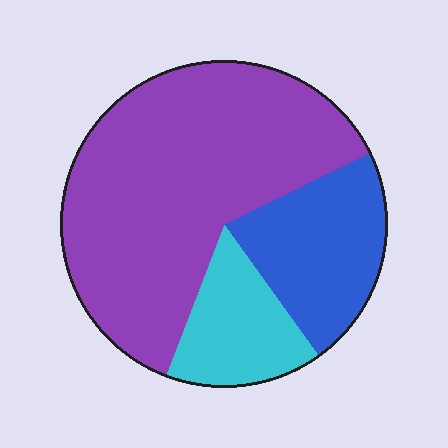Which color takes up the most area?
Purple, at roughly 60%.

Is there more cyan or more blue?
Blue.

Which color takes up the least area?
Cyan, at roughly 15%.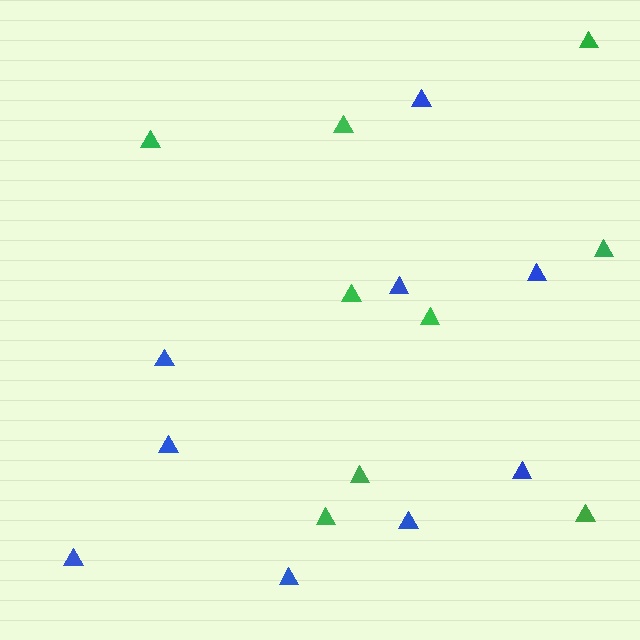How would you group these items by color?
There are 2 groups: one group of blue triangles (9) and one group of green triangles (9).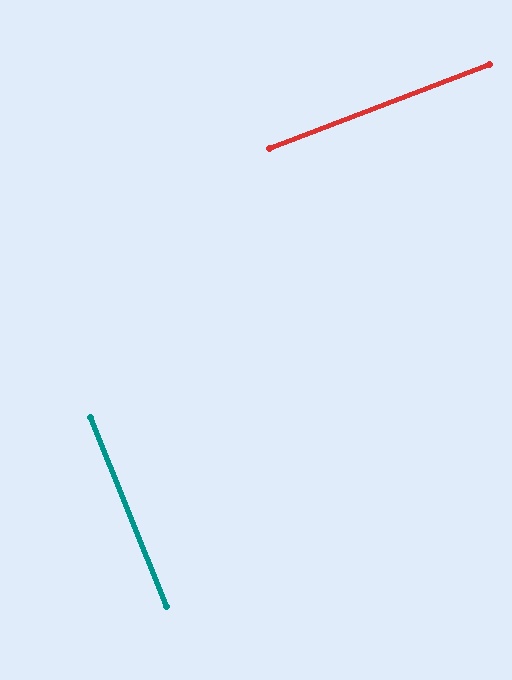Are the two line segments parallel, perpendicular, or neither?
Perpendicular — they meet at approximately 89°.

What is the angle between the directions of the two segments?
Approximately 89 degrees.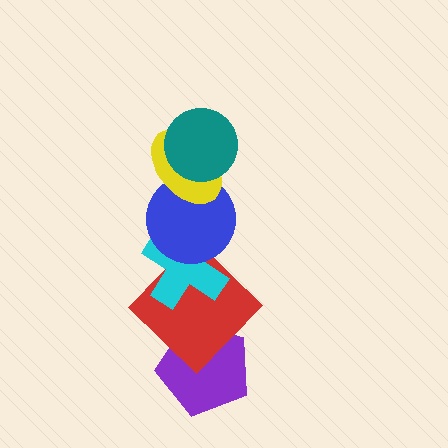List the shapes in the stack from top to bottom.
From top to bottom: the teal circle, the yellow ellipse, the blue circle, the cyan cross, the red diamond, the purple pentagon.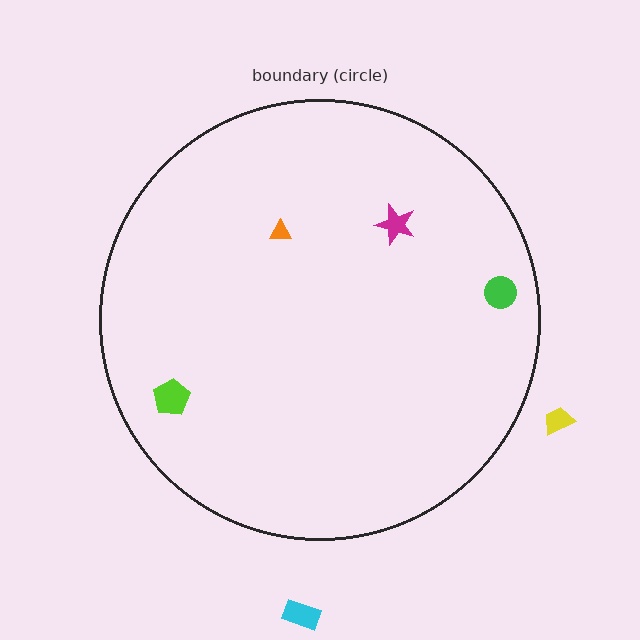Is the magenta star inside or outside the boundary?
Inside.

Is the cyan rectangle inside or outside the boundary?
Outside.